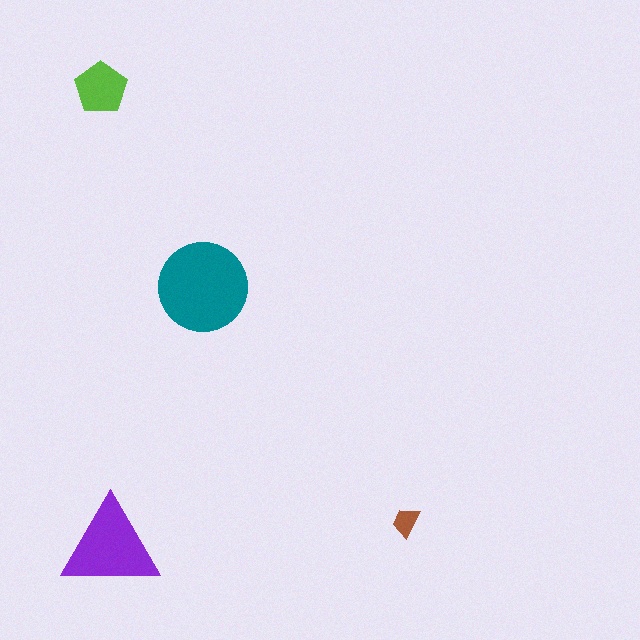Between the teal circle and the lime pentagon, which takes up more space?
The teal circle.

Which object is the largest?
The teal circle.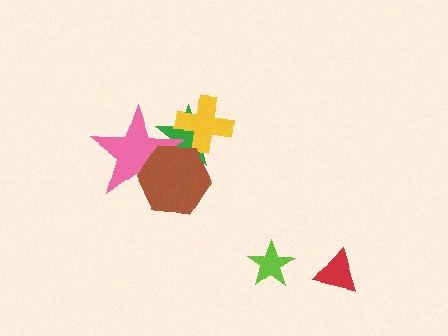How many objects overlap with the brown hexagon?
2 objects overlap with the brown hexagon.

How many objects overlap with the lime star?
0 objects overlap with the lime star.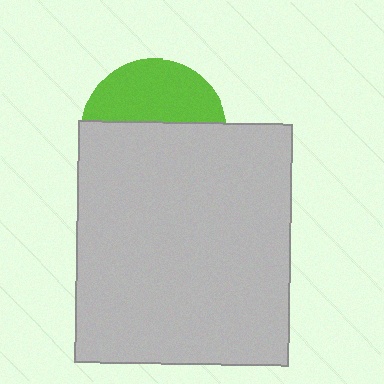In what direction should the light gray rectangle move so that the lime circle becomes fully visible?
The light gray rectangle should move down. That is the shortest direction to clear the overlap and leave the lime circle fully visible.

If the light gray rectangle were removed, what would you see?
You would see the complete lime circle.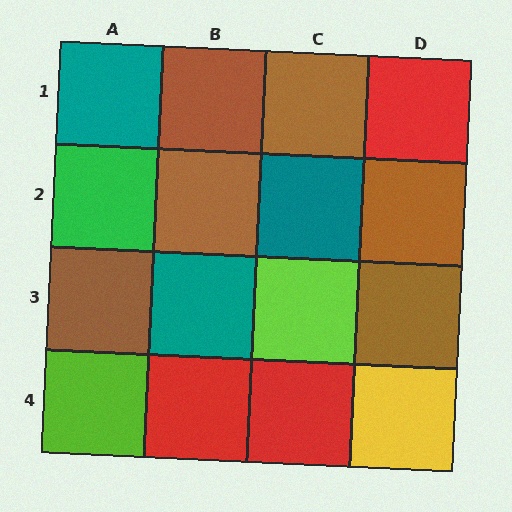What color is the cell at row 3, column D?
Brown.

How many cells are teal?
3 cells are teal.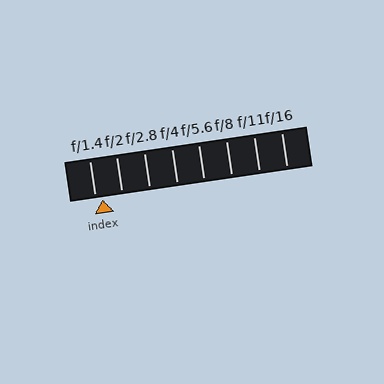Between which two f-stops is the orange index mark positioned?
The index mark is between f/1.4 and f/2.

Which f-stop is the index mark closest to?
The index mark is closest to f/1.4.